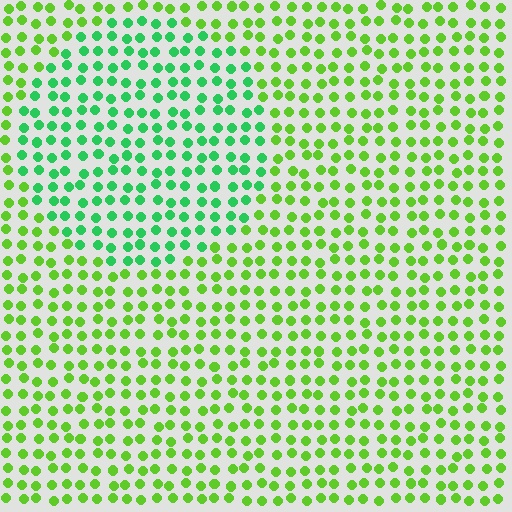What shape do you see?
I see a circle.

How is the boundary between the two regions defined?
The boundary is defined purely by a slight shift in hue (about 38 degrees). Spacing, size, and orientation are identical on both sides.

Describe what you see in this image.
The image is filled with small lime elements in a uniform arrangement. A circle-shaped region is visible where the elements are tinted to a slightly different hue, forming a subtle color boundary.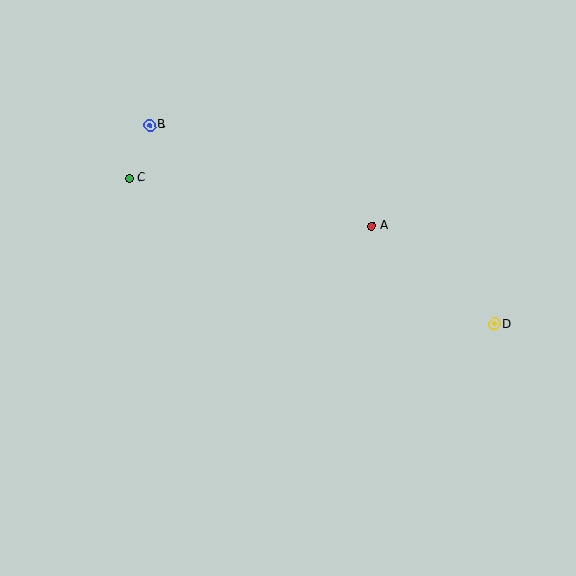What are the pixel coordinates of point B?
Point B is at (150, 125).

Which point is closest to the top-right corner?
Point A is closest to the top-right corner.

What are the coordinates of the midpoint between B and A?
The midpoint between B and A is at (261, 175).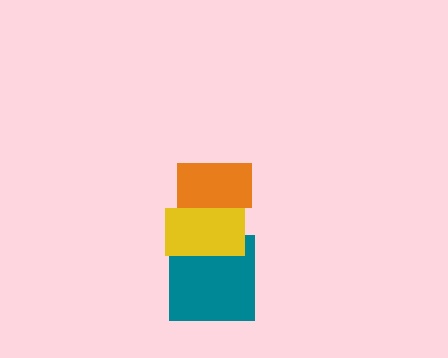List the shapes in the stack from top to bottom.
From top to bottom: the orange rectangle, the yellow rectangle, the teal square.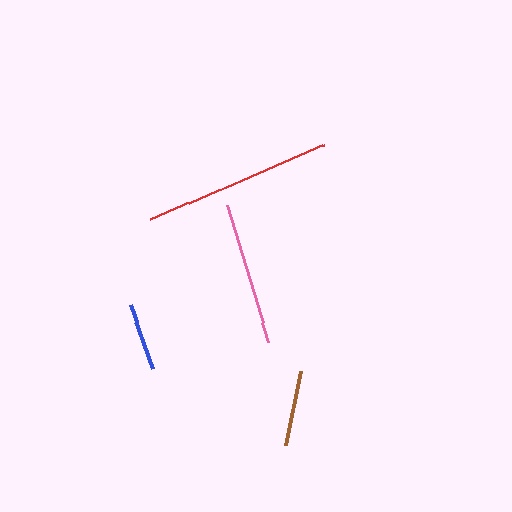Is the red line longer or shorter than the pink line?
The red line is longer than the pink line.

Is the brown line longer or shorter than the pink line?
The pink line is longer than the brown line.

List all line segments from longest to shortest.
From longest to shortest: red, pink, brown, blue.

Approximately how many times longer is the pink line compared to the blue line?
The pink line is approximately 2.1 times the length of the blue line.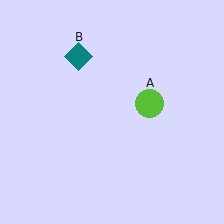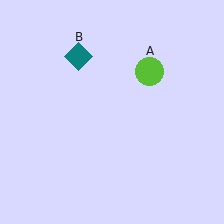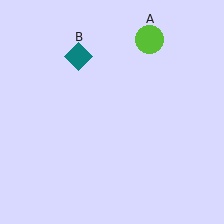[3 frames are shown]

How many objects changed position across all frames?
1 object changed position: lime circle (object A).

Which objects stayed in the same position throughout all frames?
Teal diamond (object B) remained stationary.